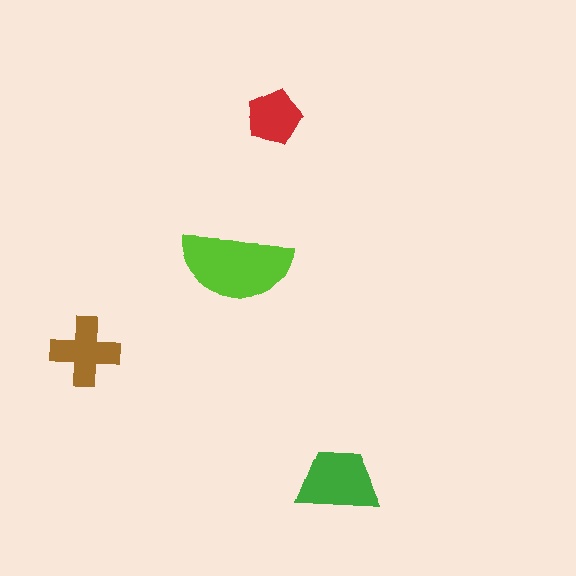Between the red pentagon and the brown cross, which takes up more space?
The brown cross.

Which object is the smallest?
The red pentagon.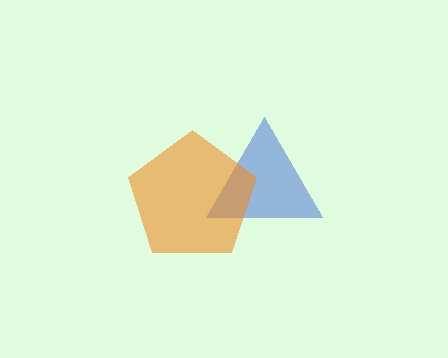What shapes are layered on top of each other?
The layered shapes are: a blue triangle, an orange pentagon.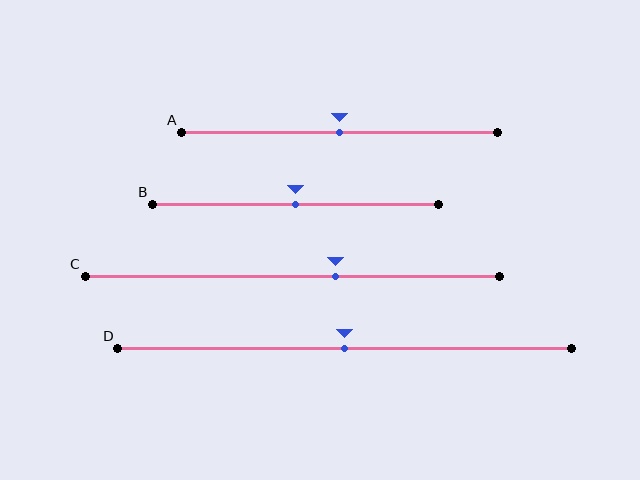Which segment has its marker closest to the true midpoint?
Segment A has its marker closest to the true midpoint.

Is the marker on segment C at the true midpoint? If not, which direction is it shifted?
No, the marker on segment C is shifted to the right by about 10% of the segment length.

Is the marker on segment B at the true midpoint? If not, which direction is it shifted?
Yes, the marker on segment B is at the true midpoint.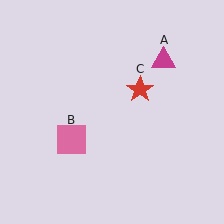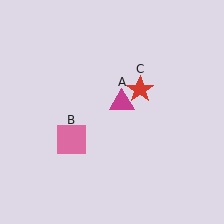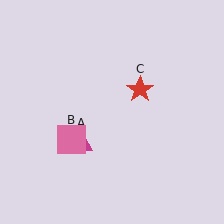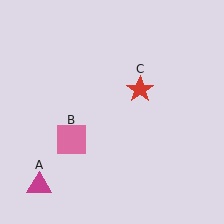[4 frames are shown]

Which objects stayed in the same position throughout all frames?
Pink square (object B) and red star (object C) remained stationary.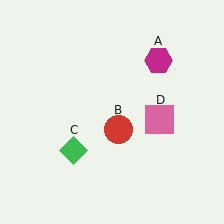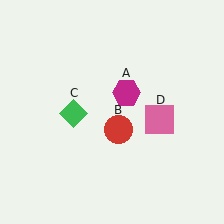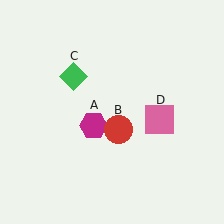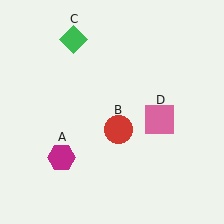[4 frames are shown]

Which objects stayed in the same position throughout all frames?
Red circle (object B) and pink square (object D) remained stationary.